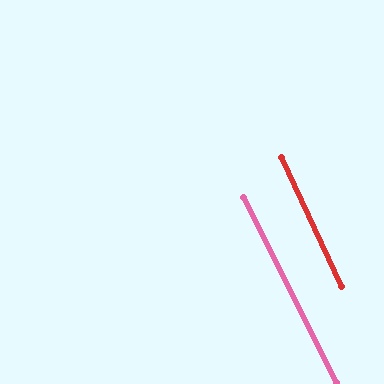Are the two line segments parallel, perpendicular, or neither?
Parallel — their directions differ by only 1.4°.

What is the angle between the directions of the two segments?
Approximately 1 degree.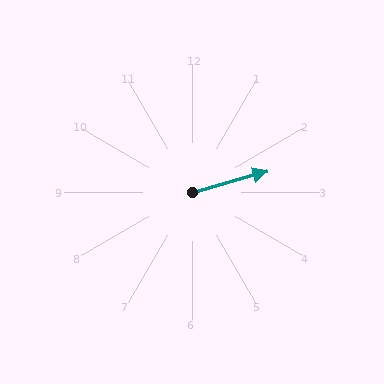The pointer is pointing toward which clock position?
Roughly 2 o'clock.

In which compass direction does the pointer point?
East.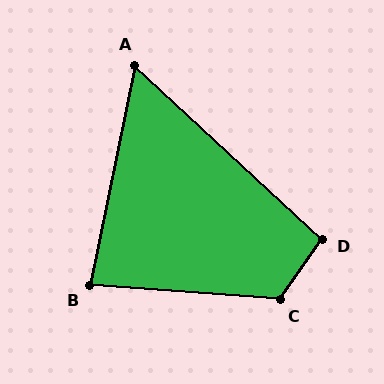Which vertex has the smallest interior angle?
A, at approximately 59 degrees.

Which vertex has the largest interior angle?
C, at approximately 121 degrees.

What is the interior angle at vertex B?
Approximately 83 degrees (acute).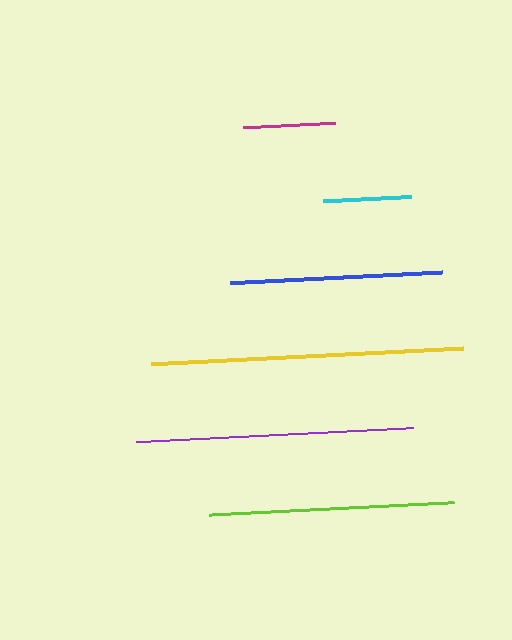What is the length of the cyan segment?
The cyan segment is approximately 87 pixels long.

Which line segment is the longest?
The yellow line is the longest at approximately 312 pixels.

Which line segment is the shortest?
The cyan line is the shortest at approximately 87 pixels.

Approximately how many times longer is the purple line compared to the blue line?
The purple line is approximately 1.3 times the length of the blue line.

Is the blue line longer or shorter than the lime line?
The lime line is longer than the blue line.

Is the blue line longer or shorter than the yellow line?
The yellow line is longer than the blue line.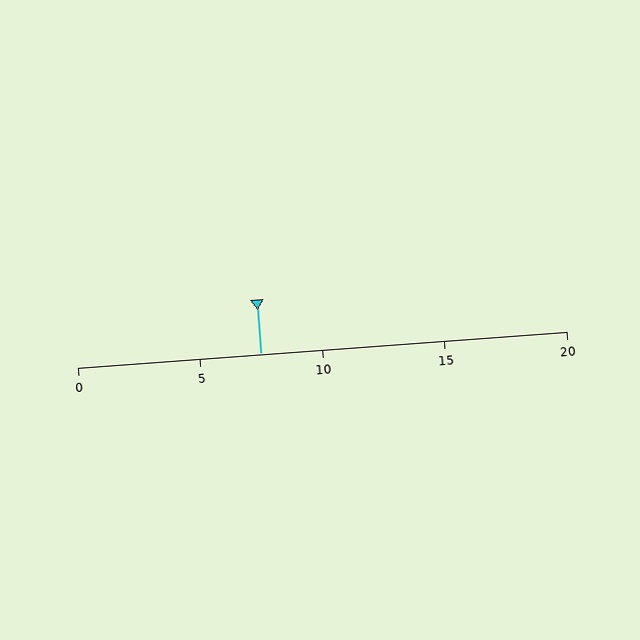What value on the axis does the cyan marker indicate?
The marker indicates approximately 7.5.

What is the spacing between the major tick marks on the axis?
The major ticks are spaced 5 apart.